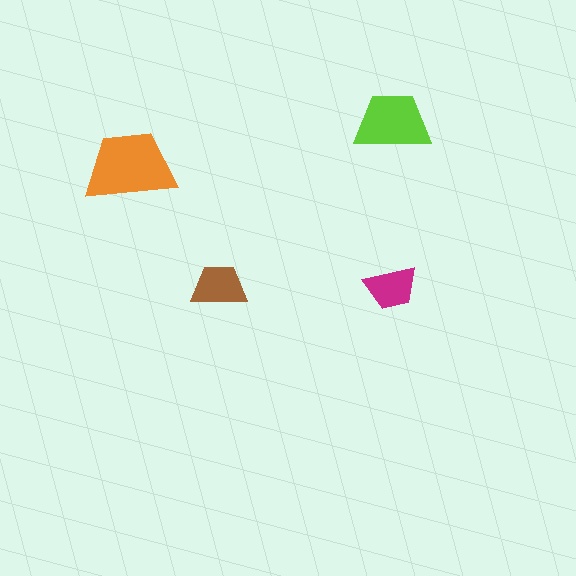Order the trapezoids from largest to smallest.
the orange one, the lime one, the brown one, the magenta one.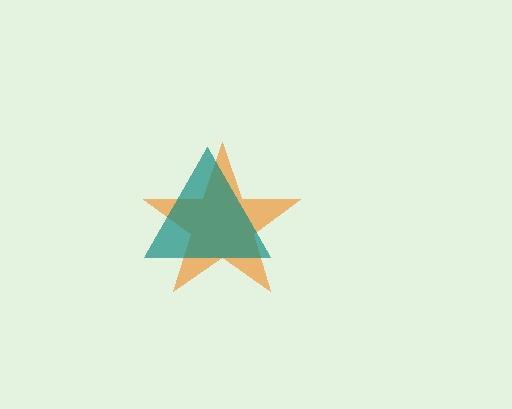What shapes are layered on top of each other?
The layered shapes are: an orange star, a teal triangle.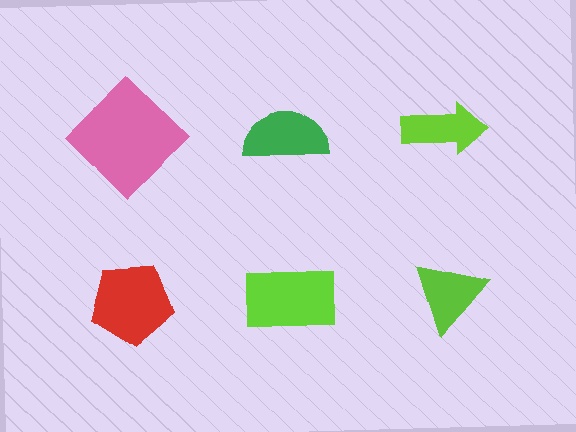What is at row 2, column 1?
A red pentagon.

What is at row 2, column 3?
A lime triangle.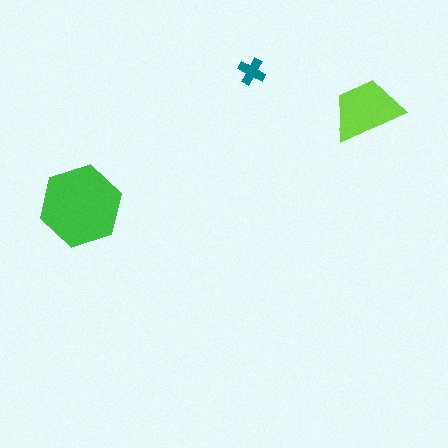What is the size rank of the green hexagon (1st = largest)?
1st.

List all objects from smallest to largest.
The teal cross, the lime trapezoid, the green hexagon.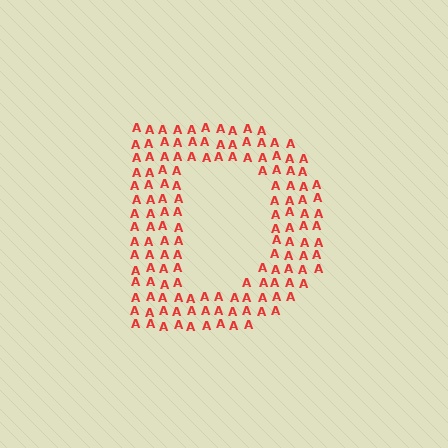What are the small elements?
The small elements are letter A's.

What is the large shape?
The large shape is the letter D.